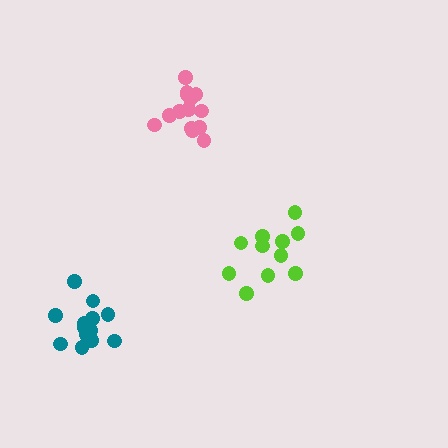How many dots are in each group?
Group 1: 11 dots, Group 2: 14 dots, Group 3: 14 dots (39 total).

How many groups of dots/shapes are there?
There are 3 groups.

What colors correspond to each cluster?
The clusters are colored: lime, pink, teal.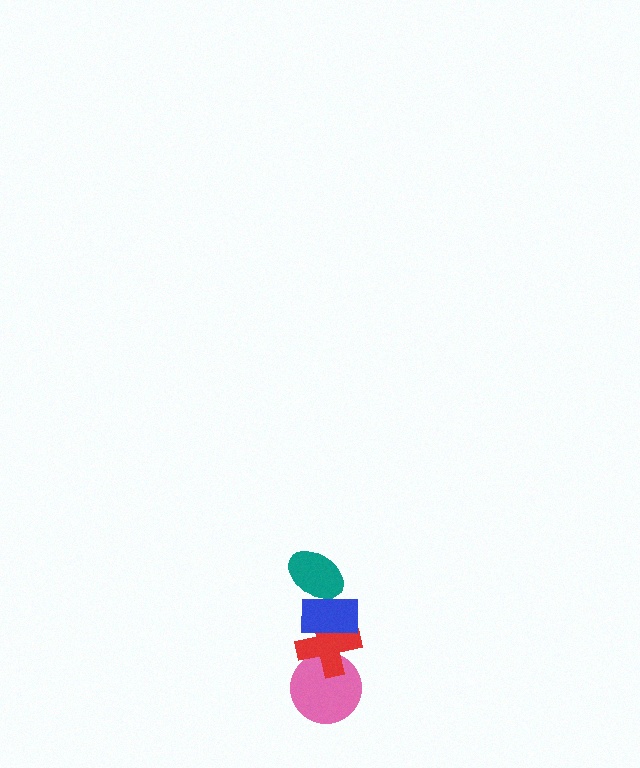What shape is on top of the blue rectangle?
The teal ellipse is on top of the blue rectangle.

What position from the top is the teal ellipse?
The teal ellipse is 1st from the top.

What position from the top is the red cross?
The red cross is 3rd from the top.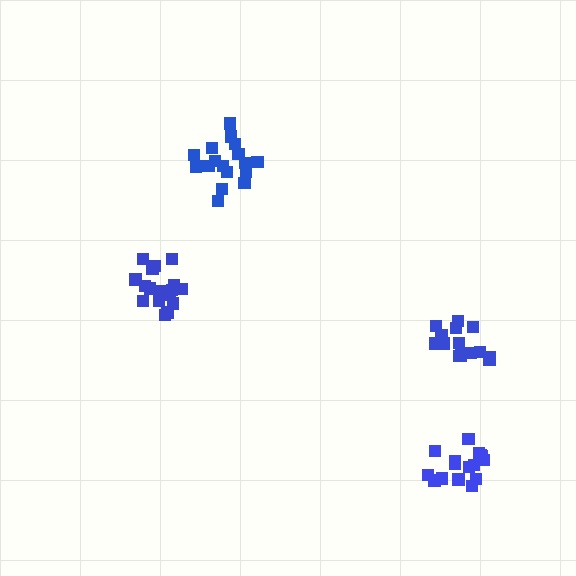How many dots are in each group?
Group 1: 16 dots, Group 2: 14 dots, Group 3: 17 dots, Group 4: 19 dots (66 total).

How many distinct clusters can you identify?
There are 4 distinct clusters.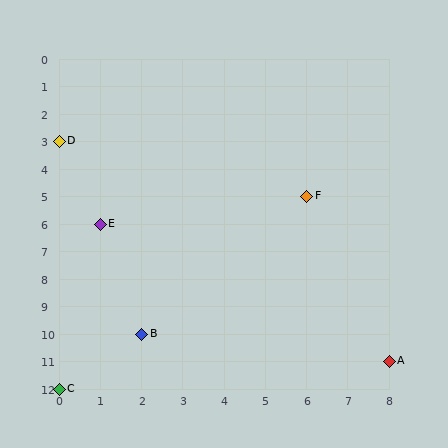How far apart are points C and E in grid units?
Points C and E are 1 column and 6 rows apart (about 6.1 grid units diagonally).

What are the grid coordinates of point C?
Point C is at grid coordinates (0, 12).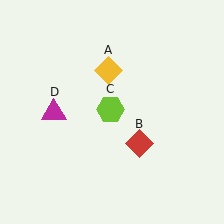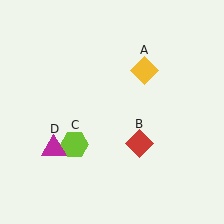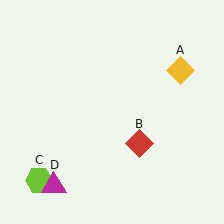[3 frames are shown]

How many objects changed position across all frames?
3 objects changed position: yellow diamond (object A), lime hexagon (object C), magenta triangle (object D).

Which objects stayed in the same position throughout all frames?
Red diamond (object B) remained stationary.